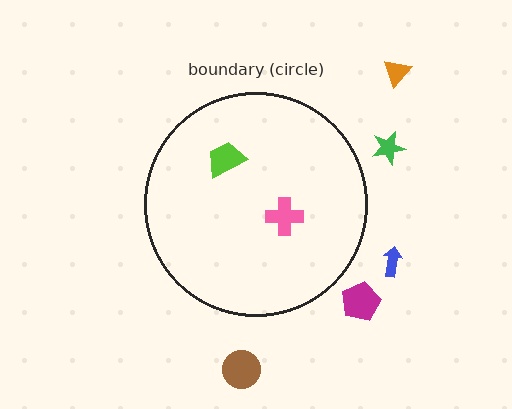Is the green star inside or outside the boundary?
Outside.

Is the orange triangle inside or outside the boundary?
Outside.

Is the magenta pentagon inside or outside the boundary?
Outside.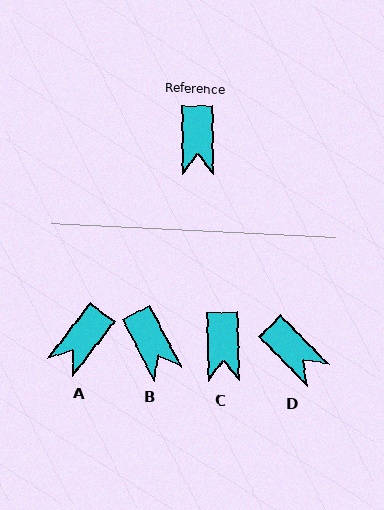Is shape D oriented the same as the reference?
No, it is off by about 44 degrees.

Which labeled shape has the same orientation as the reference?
C.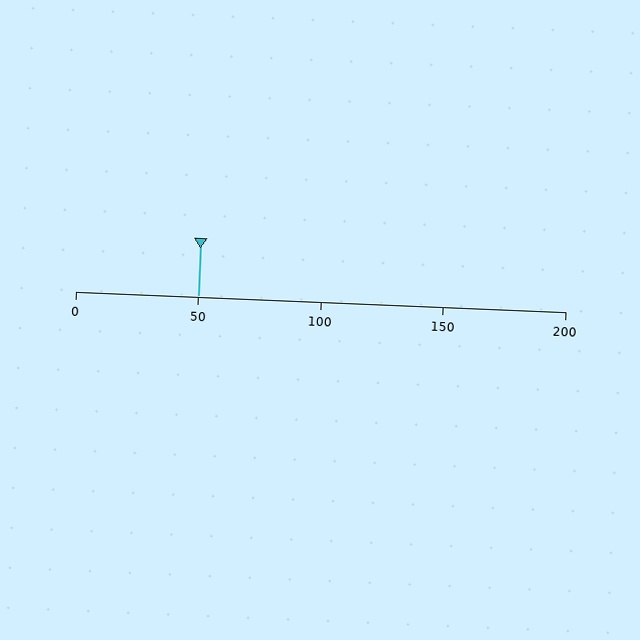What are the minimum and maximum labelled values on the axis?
The axis runs from 0 to 200.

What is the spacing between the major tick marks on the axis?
The major ticks are spaced 50 apart.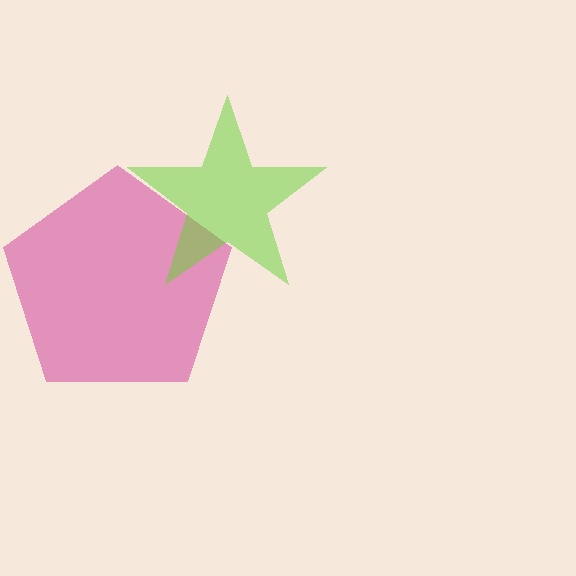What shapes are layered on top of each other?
The layered shapes are: a magenta pentagon, a lime star.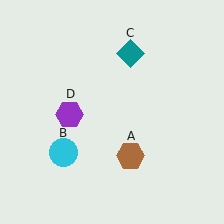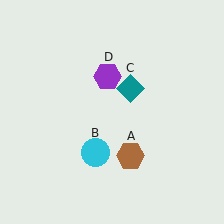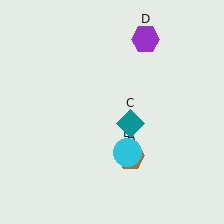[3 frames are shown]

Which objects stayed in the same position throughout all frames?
Brown hexagon (object A) remained stationary.